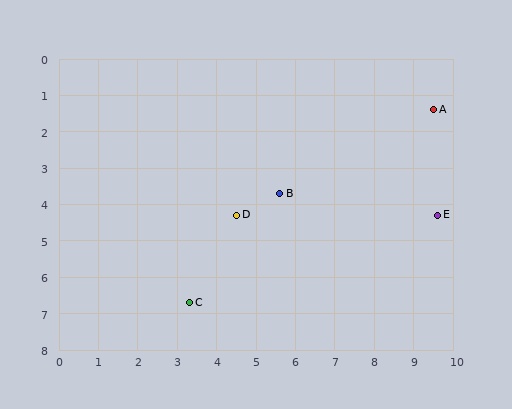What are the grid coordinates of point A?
Point A is at approximately (9.5, 1.4).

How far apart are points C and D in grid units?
Points C and D are about 2.7 grid units apart.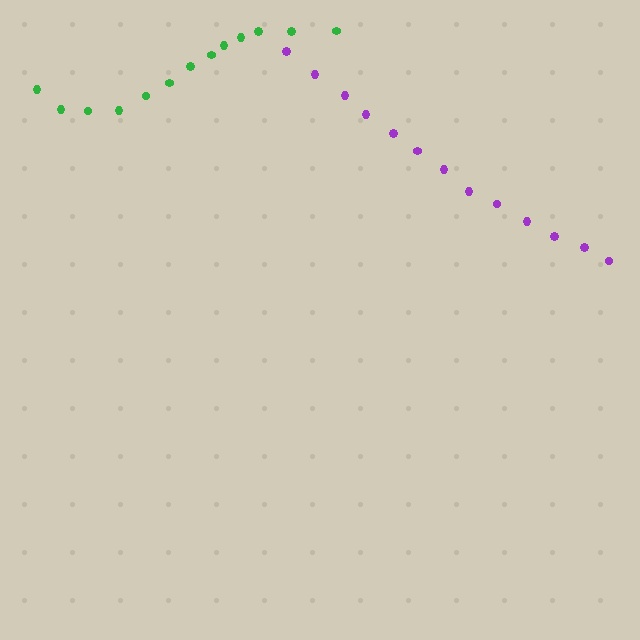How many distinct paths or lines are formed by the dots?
There are 2 distinct paths.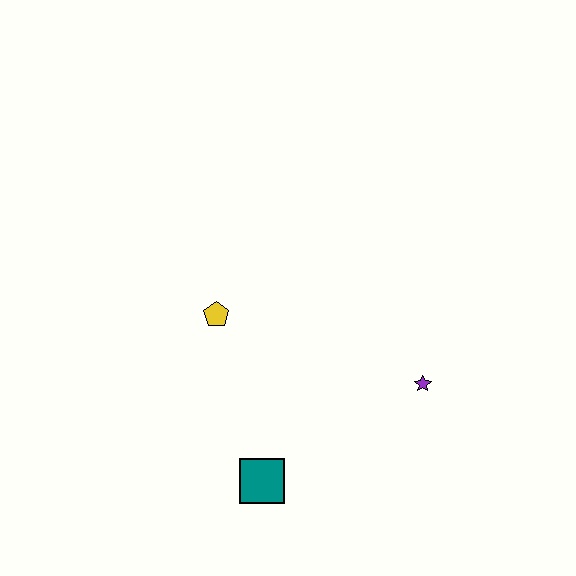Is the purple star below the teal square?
No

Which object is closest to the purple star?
The teal square is closest to the purple star.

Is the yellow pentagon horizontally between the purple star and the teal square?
No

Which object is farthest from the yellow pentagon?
The purple star is farthest from the yellow pentagon.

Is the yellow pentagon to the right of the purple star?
No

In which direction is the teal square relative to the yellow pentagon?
The teal square is below the yellow pentagon.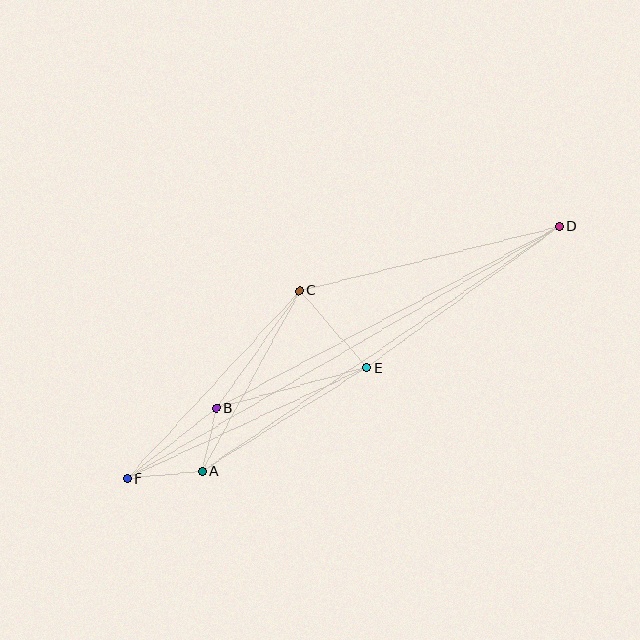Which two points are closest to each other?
Points A and B are closest to each other.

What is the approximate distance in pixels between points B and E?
The distance between B and E is approximately 156 pixels.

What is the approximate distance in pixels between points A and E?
The distance between A and E is approximately 195 pixels.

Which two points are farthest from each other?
Points D and F are farthest from each other.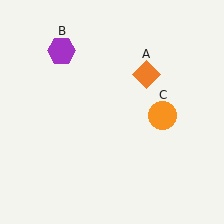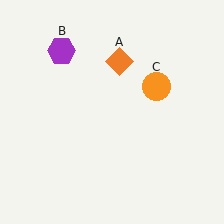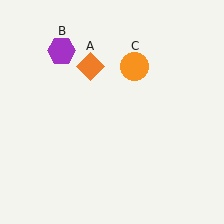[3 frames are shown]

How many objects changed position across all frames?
2 objects changed position: orange diamond (object A), orange circle (object C).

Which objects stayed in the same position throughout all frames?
Purple hexagon (object B) remained stationary.